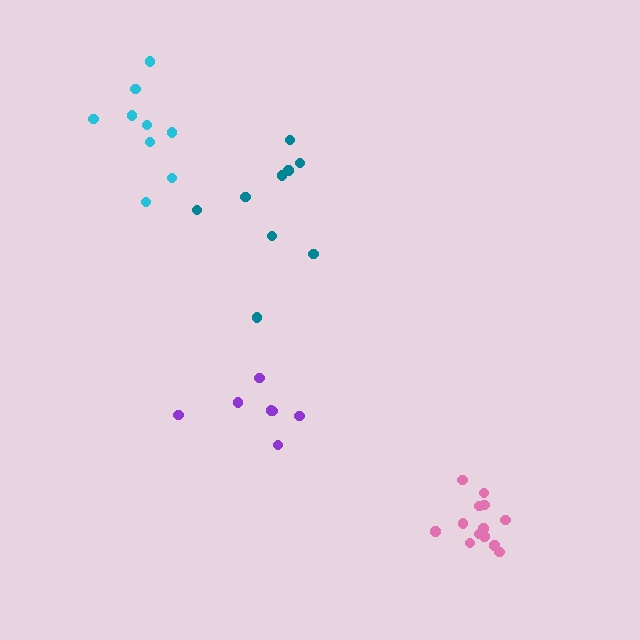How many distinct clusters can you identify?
There are 4 distinct clusters.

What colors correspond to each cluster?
The clusters are colored: teal, purple, pink, cyan.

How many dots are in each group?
Group 1: 9 dots, Group 2: 7 dots, Group 3: 13 dots, Group 4: 9 dots (38 total).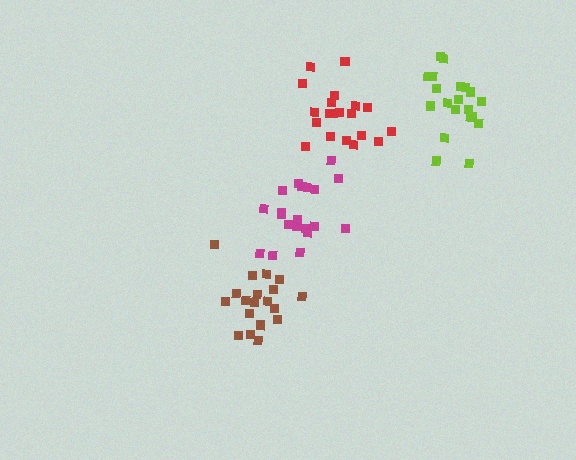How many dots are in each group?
Group 1: 20 dots, Group 2: 19 dots, Group 3: 20 dots, Group 4: 20 dots (79 total).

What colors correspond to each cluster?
The clusters are colored: red, brown, magenta, lime.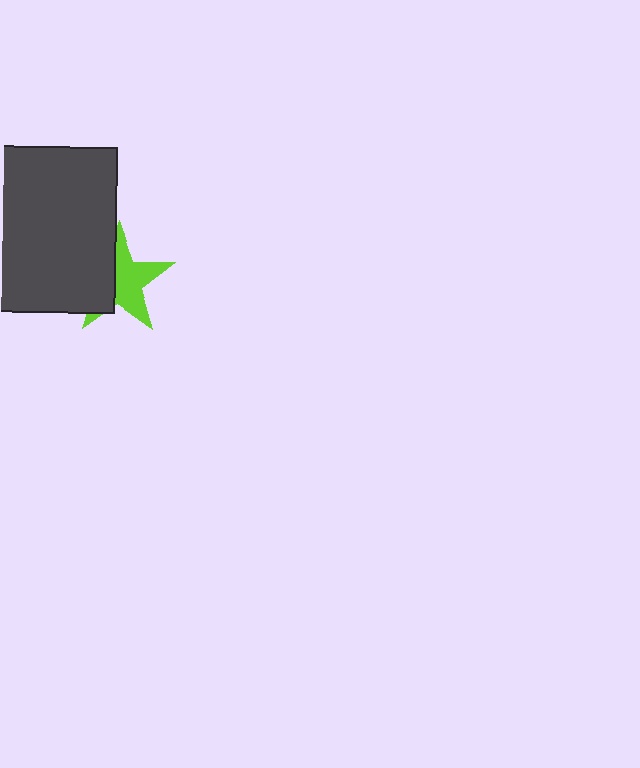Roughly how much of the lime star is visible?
About half of it is visible (roughly 60%).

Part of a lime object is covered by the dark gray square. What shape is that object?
It is a star.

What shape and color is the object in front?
The object in front is a dark gray square.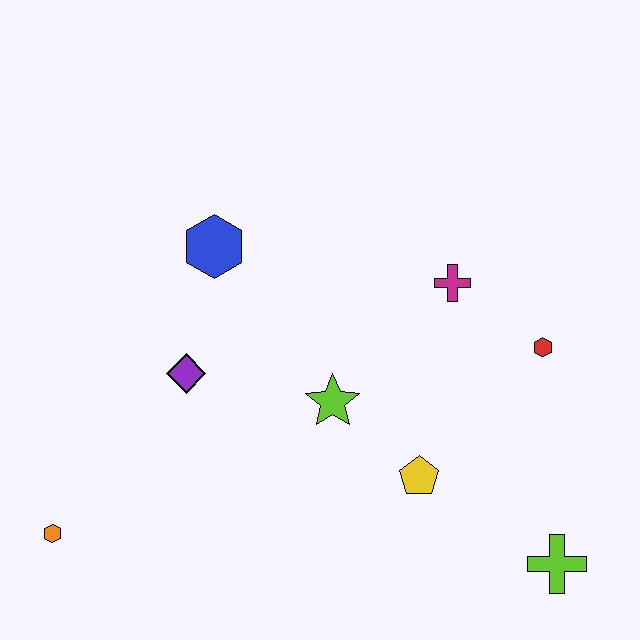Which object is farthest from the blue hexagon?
The lime cross is farthest from the blue hexagon.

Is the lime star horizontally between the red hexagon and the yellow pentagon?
No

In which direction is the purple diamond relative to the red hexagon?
The purple diamond is to the left of the red hexagon.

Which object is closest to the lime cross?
The yellow pentagon is closest to the lime cross.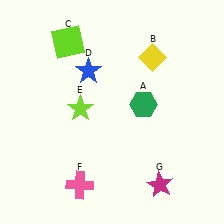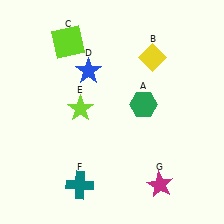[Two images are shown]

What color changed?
The cross (F) changed from pink in Image 1 to teal in Image 2.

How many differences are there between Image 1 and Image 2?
There is 1 difference between the two images.